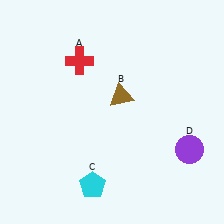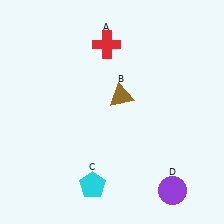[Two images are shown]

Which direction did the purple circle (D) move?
The purple circle (D) moved down.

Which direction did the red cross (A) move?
The red cross (A) moved right.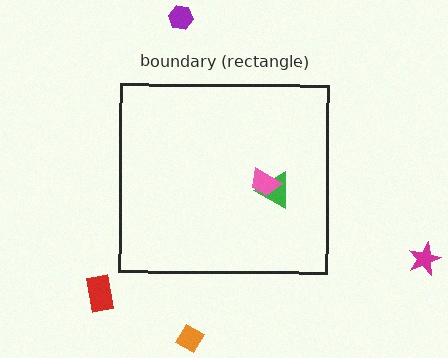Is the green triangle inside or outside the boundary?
Inside.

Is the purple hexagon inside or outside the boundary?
Outside.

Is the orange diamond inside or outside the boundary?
Outside.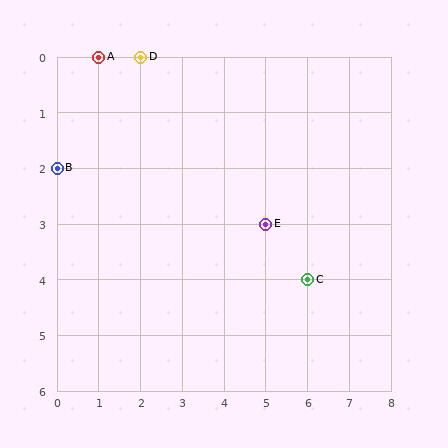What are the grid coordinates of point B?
Point B is at grid coordinates (0, 2).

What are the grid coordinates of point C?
Point C is at grid coordinates (6, 4).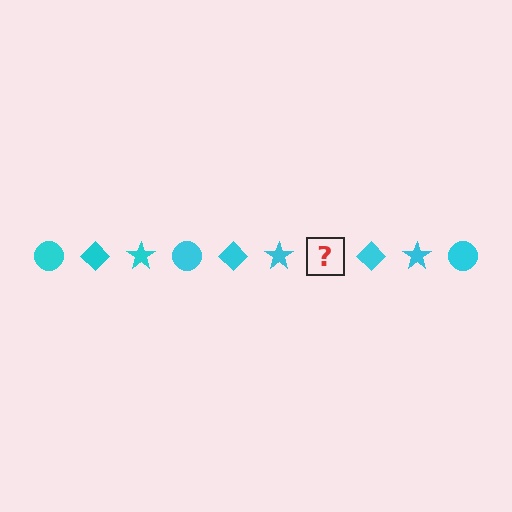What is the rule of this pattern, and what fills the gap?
The rule is that the pattern cycles through circle, diamond, star shapes in cyan. The gap should be filled with a cyan circle.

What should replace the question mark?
The question mark should be replaced with a cyan circle.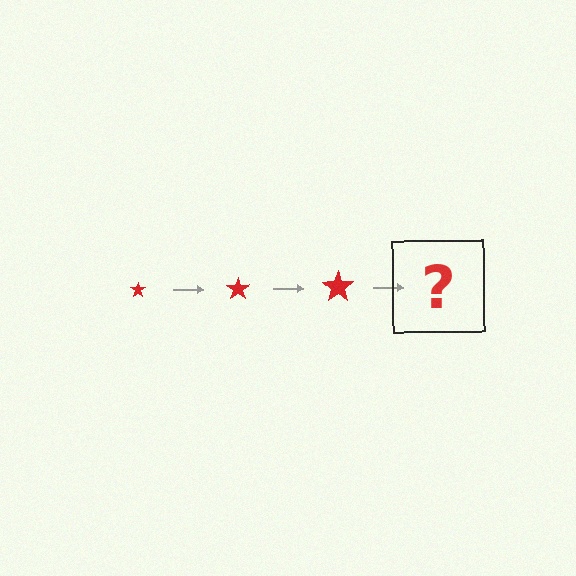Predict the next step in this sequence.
The next step is a red star, larger than the previous one.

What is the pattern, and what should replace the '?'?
The pattern is that the star gets progressively larger each step. The '?' should be a red star, larger than the previous one.